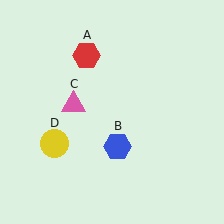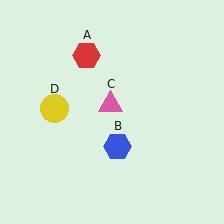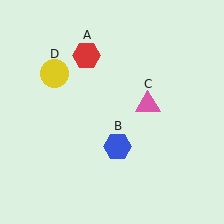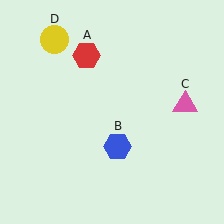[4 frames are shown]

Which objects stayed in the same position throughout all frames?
Red hexagon (object A) and blue hexagon (object B) remained stationary.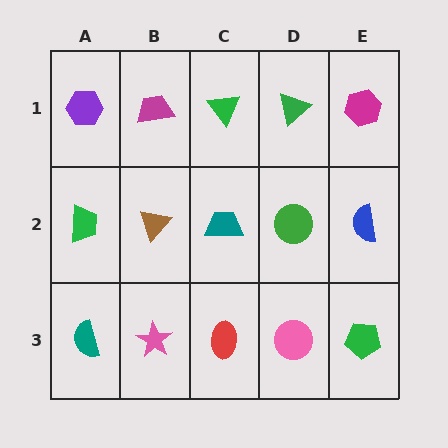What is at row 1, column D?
A green triangle.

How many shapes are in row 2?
5 shapes.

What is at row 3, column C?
A red ellipse.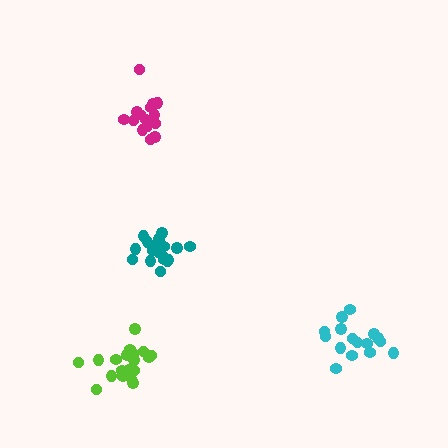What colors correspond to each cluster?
The clusters are colored: cyan, teal, magenta, lime.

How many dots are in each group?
Group 1: 16 dots, Group 2: 18 dots, Group 3: 15 dots, Group 4: 19 dots (68 total).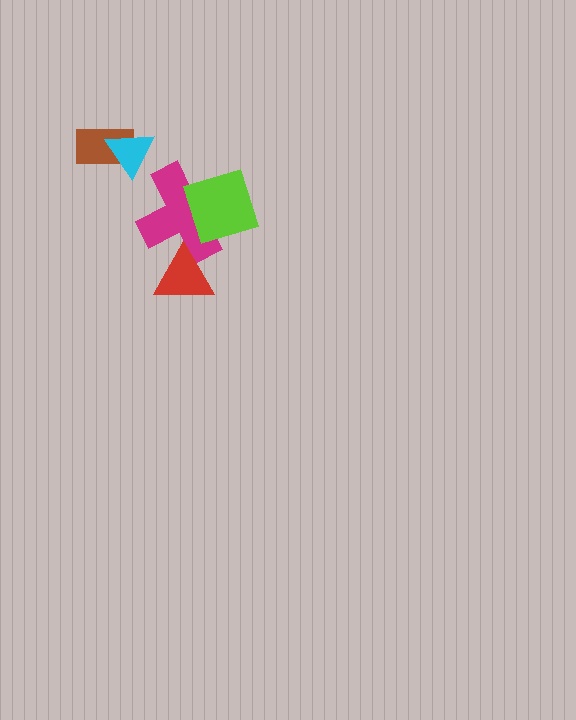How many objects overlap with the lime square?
1 object overlaps with the lime square.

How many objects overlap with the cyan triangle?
1 object overlaps with the cyan triangle.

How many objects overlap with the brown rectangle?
1 object overlaps with the brown rectangle.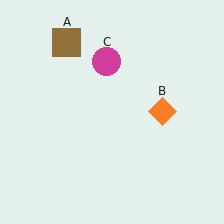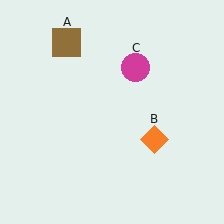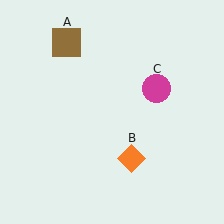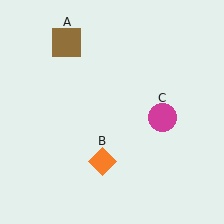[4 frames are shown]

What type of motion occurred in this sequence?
The orange diamond (object B), magenta circle (object C) rotated clockwise around the center of the scene.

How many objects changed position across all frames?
2 objects changed position: orange diamond (object B), magenta circle (object C).